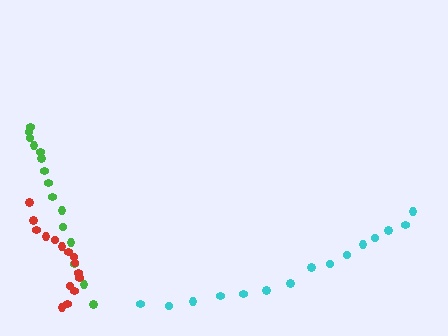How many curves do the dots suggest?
There are 3 distinct paths.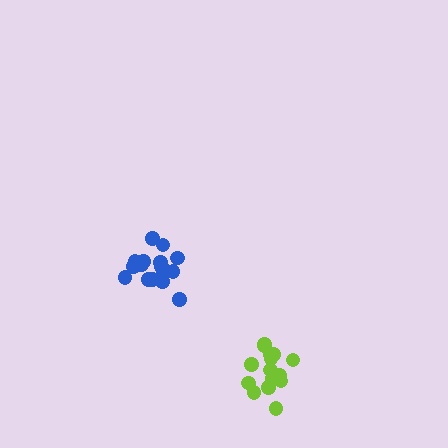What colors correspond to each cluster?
The clusters are colored: blue, lime.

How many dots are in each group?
Group 1: 16 dots, Group 2: 15 dots (31 total).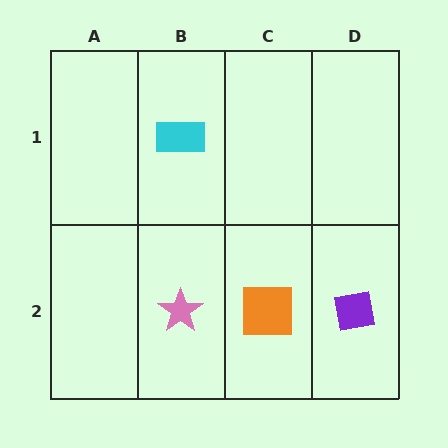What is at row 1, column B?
A cyan rectangle.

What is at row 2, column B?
A pink star.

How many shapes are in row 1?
1 shape.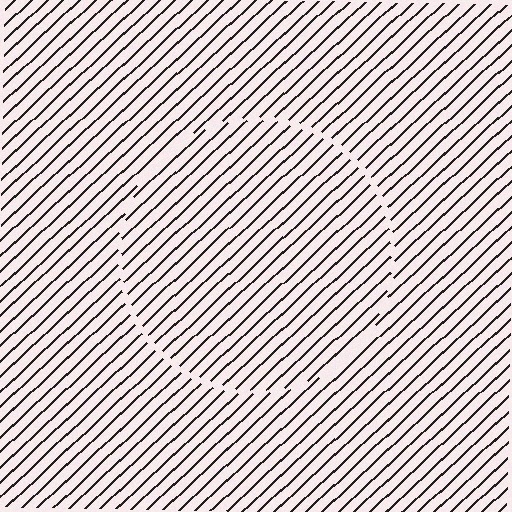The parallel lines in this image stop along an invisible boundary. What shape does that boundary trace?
An illusory circle. The interior of the shape contains the same grating, shifted by half a period — the contour is defined by the phase discontinuity where line-ends from the inner and outer gratings abut.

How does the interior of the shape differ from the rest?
The interior of the shape contains the same grating, shifted by half a period — the contour is defined by the phase discontinuity where line-ends from the inner and outer gratings abut.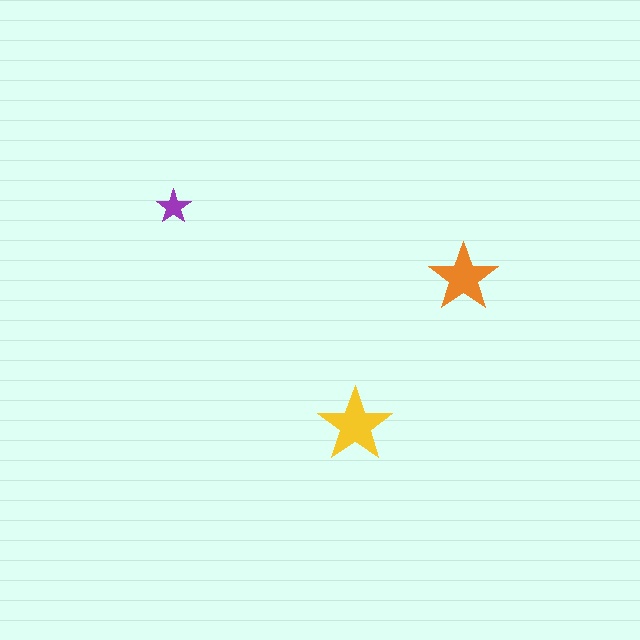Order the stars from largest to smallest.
the yellow one, the orange one, the purple one.